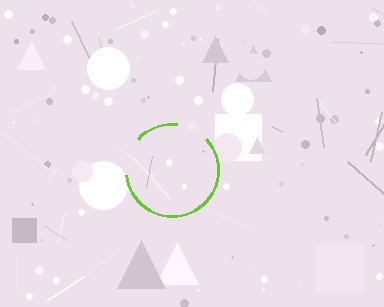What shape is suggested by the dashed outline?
The dashed outline suggests a circle.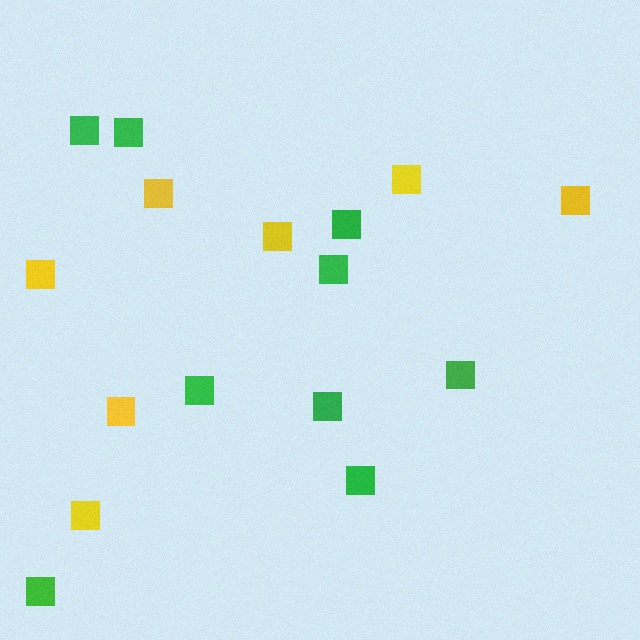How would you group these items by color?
There are 2 groups: one group of yellow squares (7) and one group of green squares (9).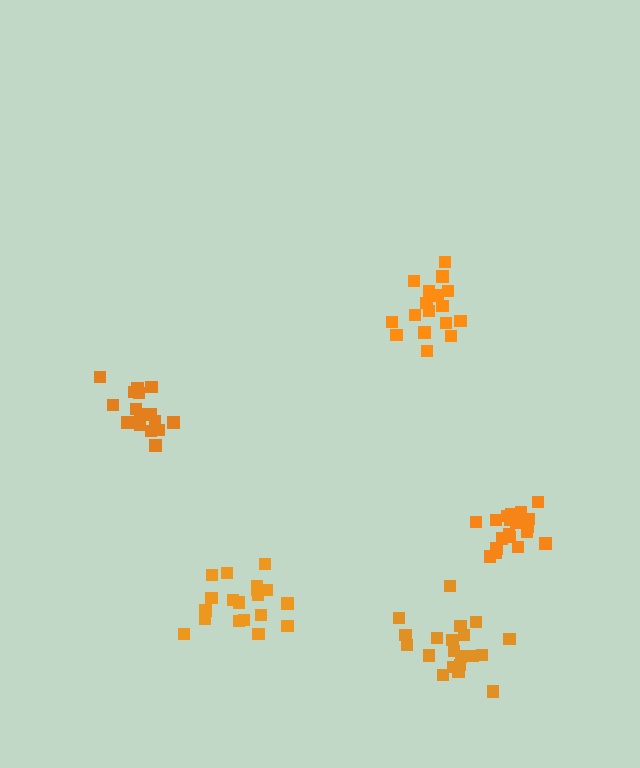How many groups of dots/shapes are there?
There are 5 groups.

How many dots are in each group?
Group 1: 20 dots, Group 2: 17 dots, Group 3: 20 dots, Group 4: 21 dots, Group 5: 17 dots (95 total).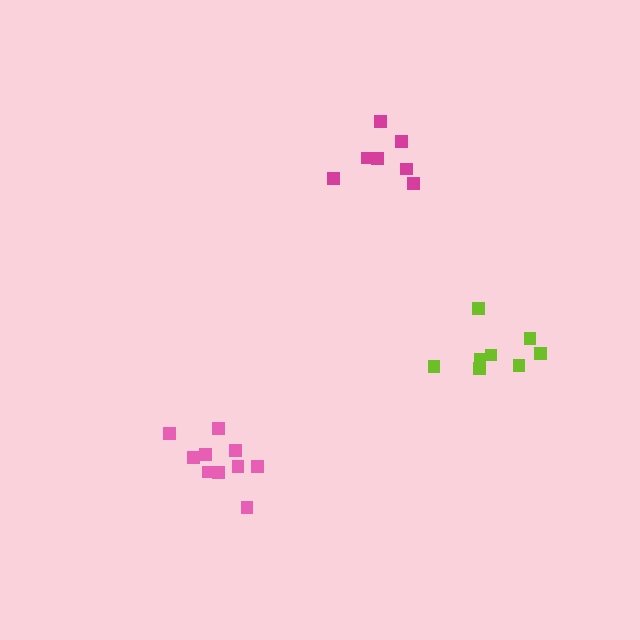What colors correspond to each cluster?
The clusters are colored: lime, pink, magenta.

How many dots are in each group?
Group 1: 8 dots, Group 2: 10 dots, Group 3: 7 dots (25 total).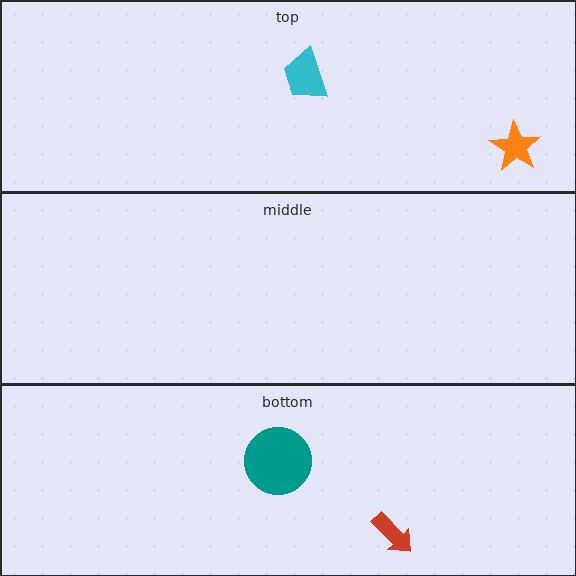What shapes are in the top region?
The orange star, the cyan trapezoid.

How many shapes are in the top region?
2.